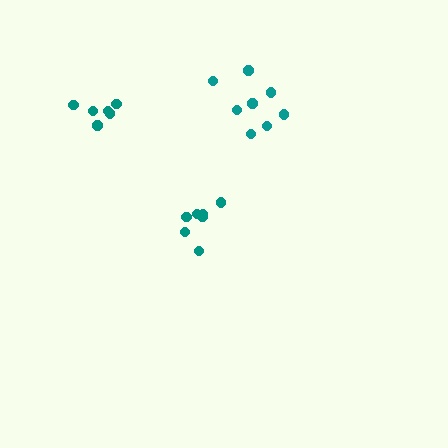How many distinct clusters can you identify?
There are 3 distinct clusters.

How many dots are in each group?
Group 1: 7 dots, Group 2: 8 dots, Group 3: 6 dots (21 total).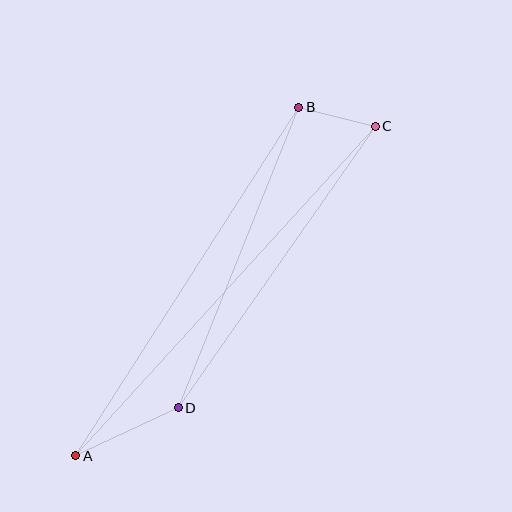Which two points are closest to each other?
Points B and C are closest to each other.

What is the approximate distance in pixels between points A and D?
The distance between A and D is approximately 113 pixels.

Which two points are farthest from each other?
Points A and C are farthest from each other.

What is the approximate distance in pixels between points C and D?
The distance between C and D is approximately 343 pixels.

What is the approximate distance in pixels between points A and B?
The distance between A and B is approximately 414 pixels.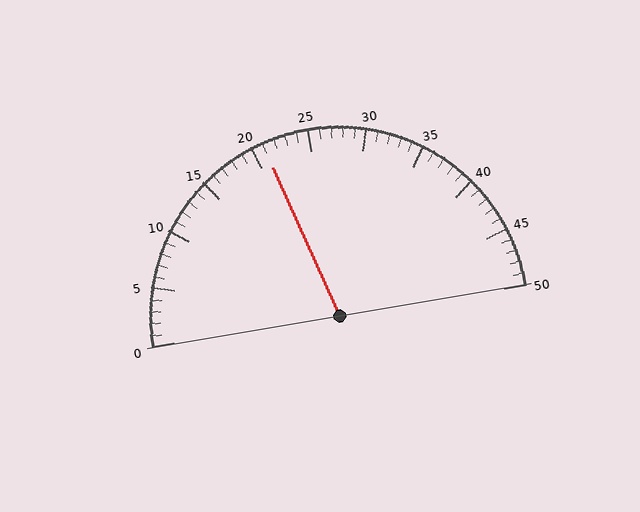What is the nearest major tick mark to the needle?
The nearest major tick mark is 20.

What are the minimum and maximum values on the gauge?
The gauge ranges from 0 to 50.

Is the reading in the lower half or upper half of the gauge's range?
The reading is in the lower half of the range (0 to 50).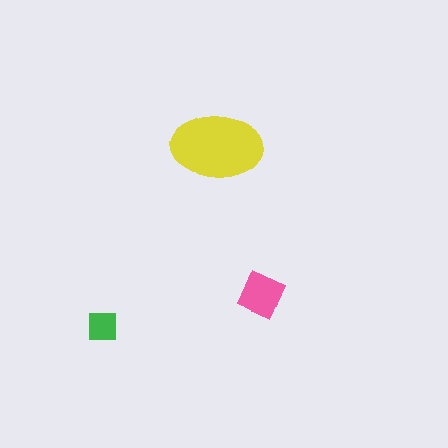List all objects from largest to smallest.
The yellow ellipse, the pink diamond, the green square.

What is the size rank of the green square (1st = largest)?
3rd.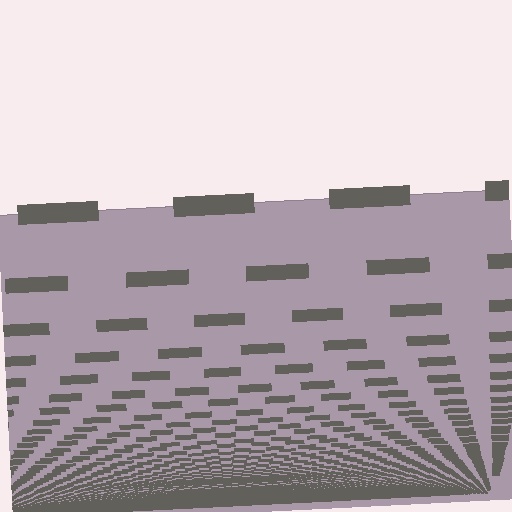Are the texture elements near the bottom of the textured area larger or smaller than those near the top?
Smaller. The gradient is inverted — elements near the bottom are smaller and denser.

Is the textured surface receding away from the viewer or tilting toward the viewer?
The surface appears to tilt toward the viewer. Texture elements get larger and sparser toward the top.